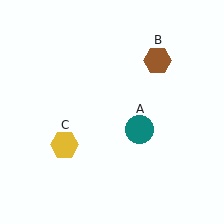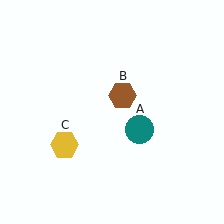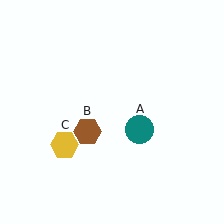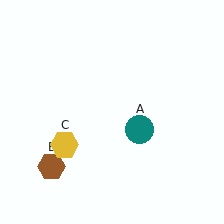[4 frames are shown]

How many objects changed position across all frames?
1 object changed position: brown hexagon (object B).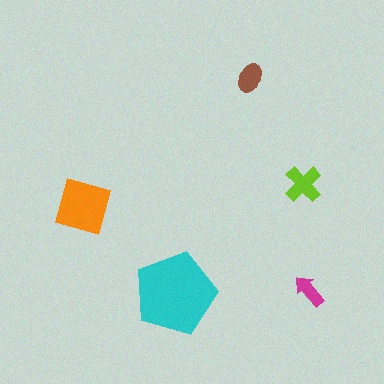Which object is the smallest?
The magenta arrow.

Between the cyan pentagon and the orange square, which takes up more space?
The cyan pentagon.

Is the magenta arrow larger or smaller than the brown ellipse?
Smaller.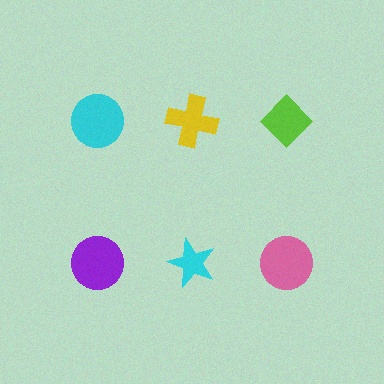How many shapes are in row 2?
3 shapes.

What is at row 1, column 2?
A yellow cross.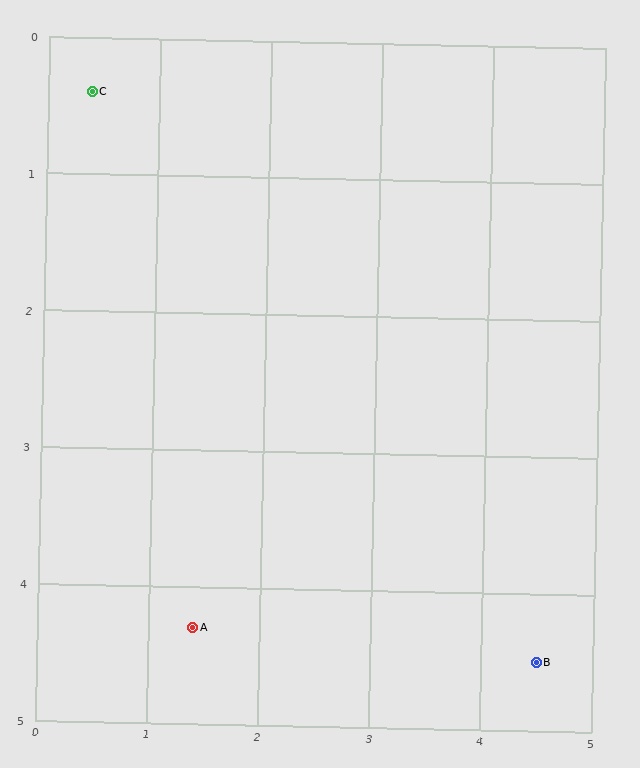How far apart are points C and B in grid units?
Points C and B are about 5.8 grid units apart.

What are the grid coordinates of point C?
Point C is at approximately (0.4, 0.4).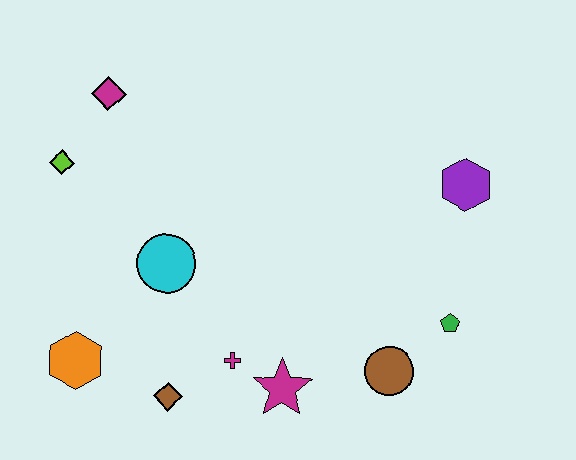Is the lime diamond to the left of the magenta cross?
Yes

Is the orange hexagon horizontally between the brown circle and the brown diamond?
No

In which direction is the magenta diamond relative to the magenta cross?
The magenta diamond is above the magenta cross.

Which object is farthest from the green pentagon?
The lime diamond is farthest from the green pentagon.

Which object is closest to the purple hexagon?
The green pentagon is closest to the purple hexagon.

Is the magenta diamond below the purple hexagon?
No